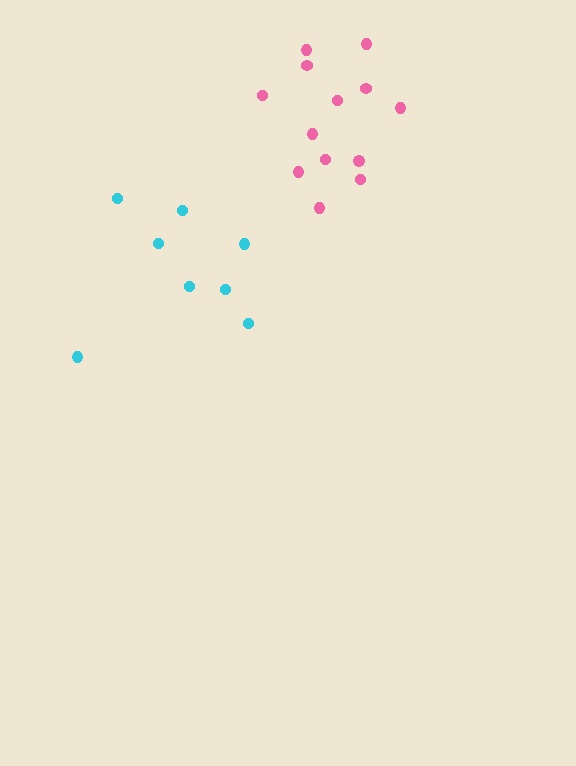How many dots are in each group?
Group 1: 13 dots, Group 2: 8 dots (21 total).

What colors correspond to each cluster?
The clusters are colored: pink, cyan.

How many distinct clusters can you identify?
There are 2 distinct clusters.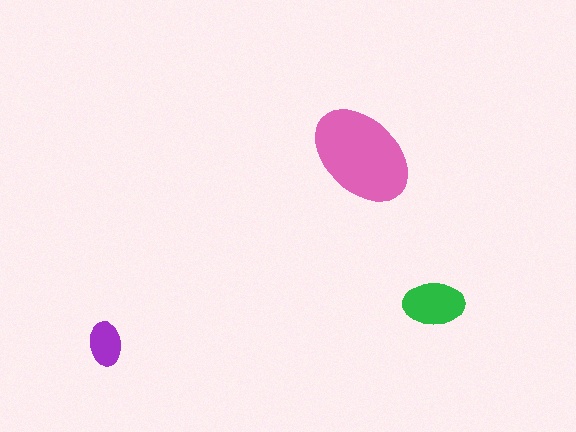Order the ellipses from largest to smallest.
the pink one, the green one, the purple one.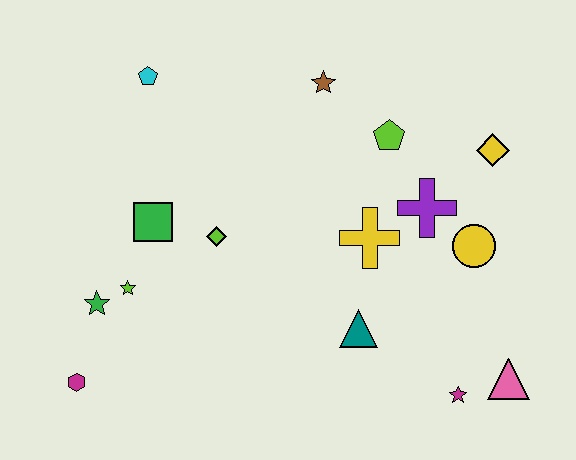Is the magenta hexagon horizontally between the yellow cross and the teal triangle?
No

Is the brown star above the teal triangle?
Yes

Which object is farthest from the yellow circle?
The magenta hexagon is farthest from the yellow circle.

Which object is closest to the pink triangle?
The magenta star is closest to the pink triangle.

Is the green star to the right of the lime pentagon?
No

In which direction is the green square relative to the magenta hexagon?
The green square is above the magenta hexagon.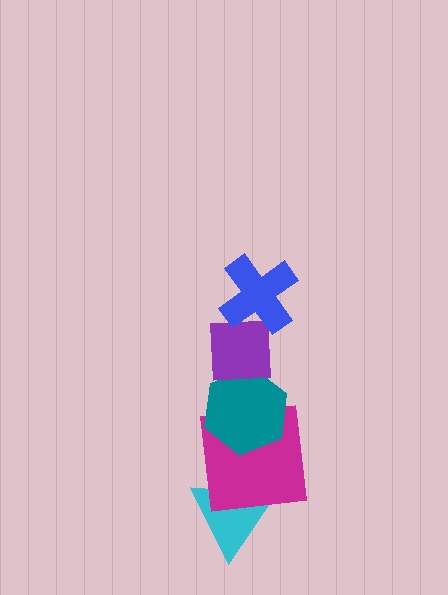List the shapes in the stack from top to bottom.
From top to bottom: the blue cross, the purple square, the teal hexagon, the magenta square, the cyan triangle.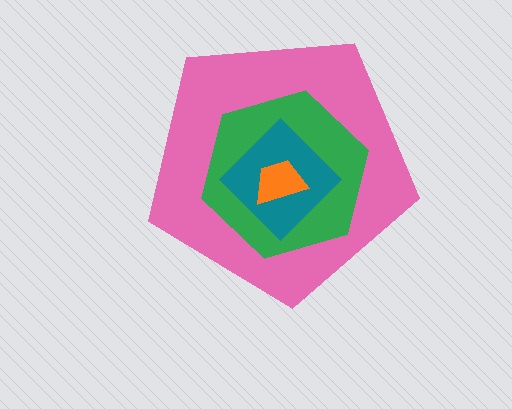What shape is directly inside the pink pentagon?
The green hexagon.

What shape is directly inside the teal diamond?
The orange trapezoid.